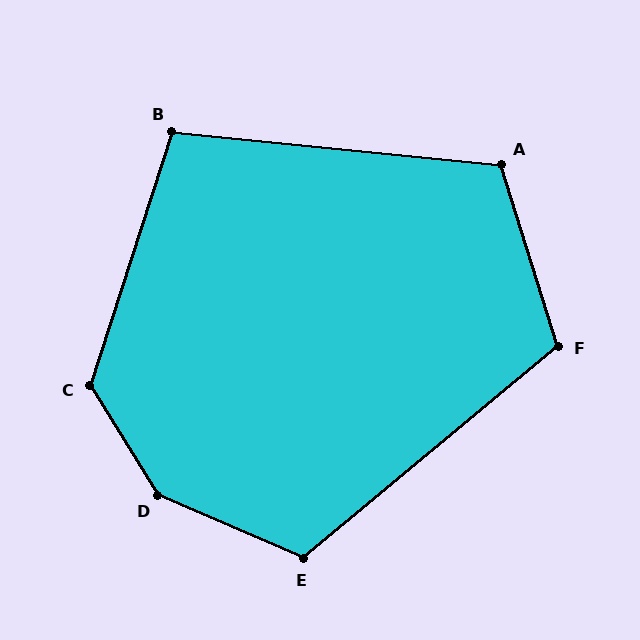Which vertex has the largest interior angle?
D, at approximately 145 degrees.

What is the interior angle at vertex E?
Approximately 117 degrees (obtuse).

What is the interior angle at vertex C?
Approximately 130 degrees (obtuse).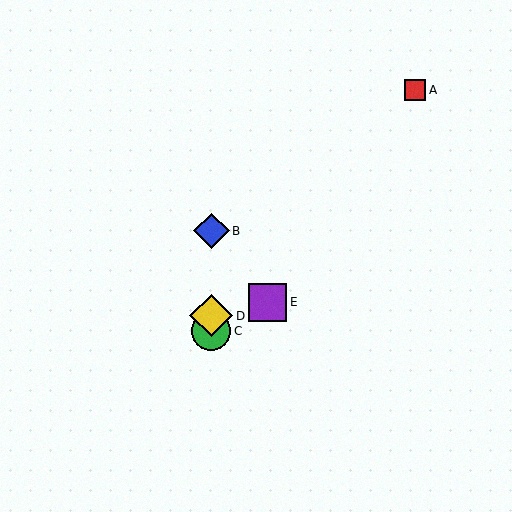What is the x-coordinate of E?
Object E is at x≈267.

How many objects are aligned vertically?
3 objects (B, C, D) are aligned vertically.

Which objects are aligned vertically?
Objects B, C, D are aligned vertically.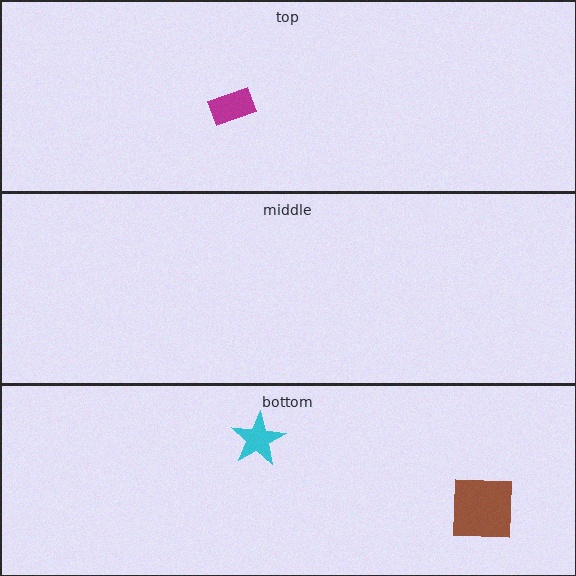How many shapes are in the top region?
1.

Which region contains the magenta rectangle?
The top region.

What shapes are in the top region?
The magenta rectangle.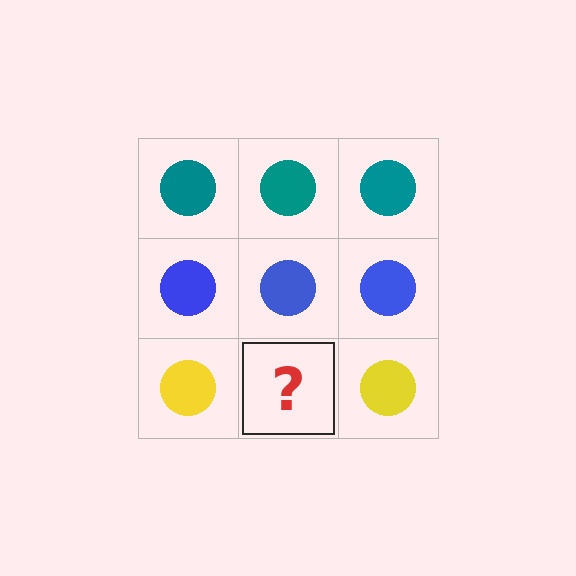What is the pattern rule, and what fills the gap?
The rule is that each row has a consistent color. The gap should be filled with a yellow circle.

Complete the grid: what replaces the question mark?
The question mark should be replaced with a yellow circle.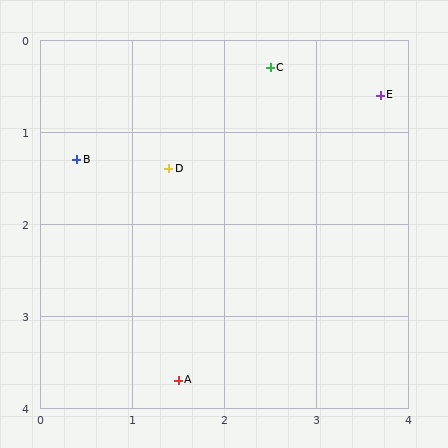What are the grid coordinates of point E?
Point E is at approximately (3.7, 0.6).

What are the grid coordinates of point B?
Point B is at approximately (0.4, 1.3).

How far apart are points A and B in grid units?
Points A and B are about 2.6 grid units apart.